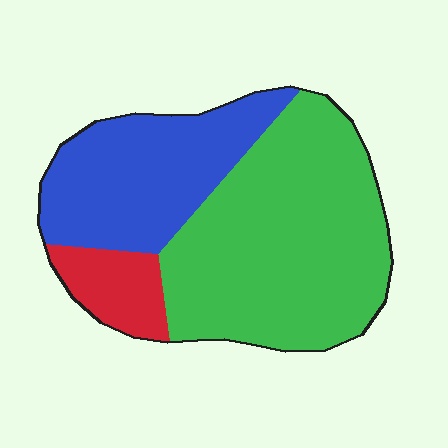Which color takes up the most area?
Green, at roughly 55%.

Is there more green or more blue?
Green.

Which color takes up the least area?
Red, at roughly 10%.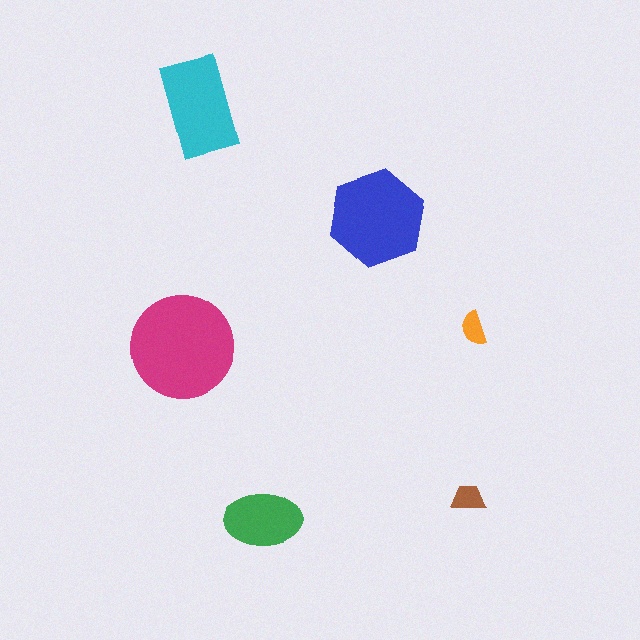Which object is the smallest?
The orange semicircle.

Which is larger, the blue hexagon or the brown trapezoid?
The blue hexagon.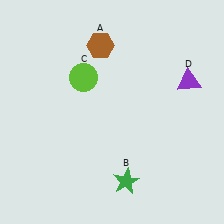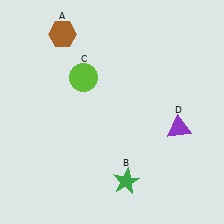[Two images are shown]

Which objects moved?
The objects that moved are: the brown hexagon (A), the purple triangle (D).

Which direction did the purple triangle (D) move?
The purple triangle (D) moved down.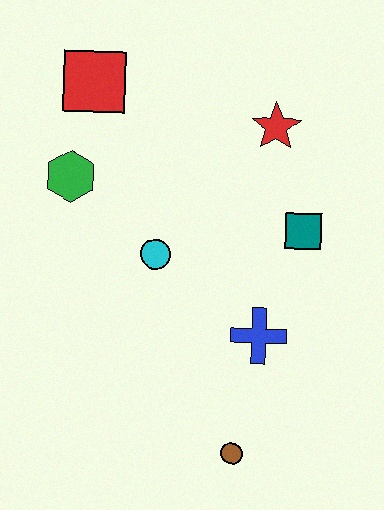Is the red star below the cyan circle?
No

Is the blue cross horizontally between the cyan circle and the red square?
No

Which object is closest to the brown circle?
The blue cross is closest to the brown circle.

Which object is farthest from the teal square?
The red square is farthest from the teal square.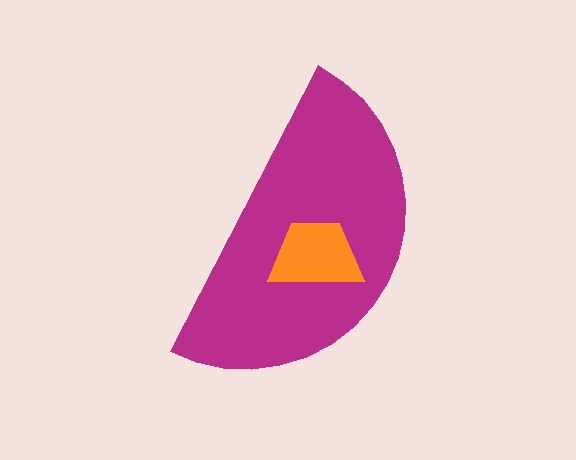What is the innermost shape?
The orange trapezoid.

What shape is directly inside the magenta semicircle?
The orange trapezoid.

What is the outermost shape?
The magenta semicircle.